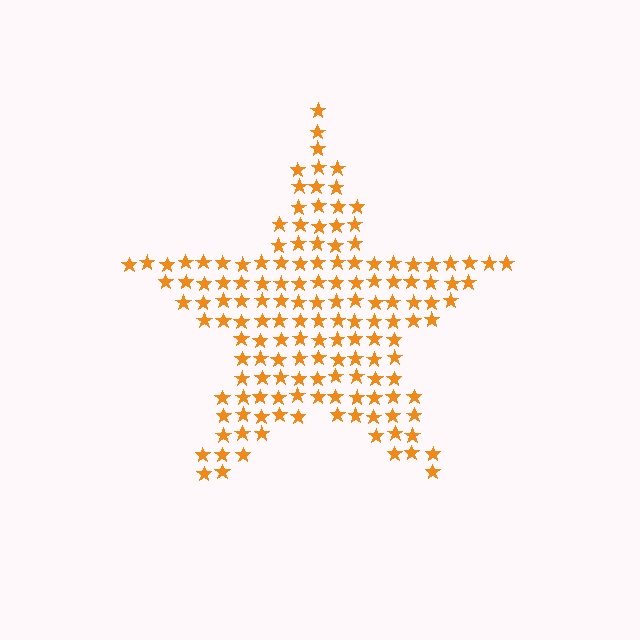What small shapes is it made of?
It is made of small stars.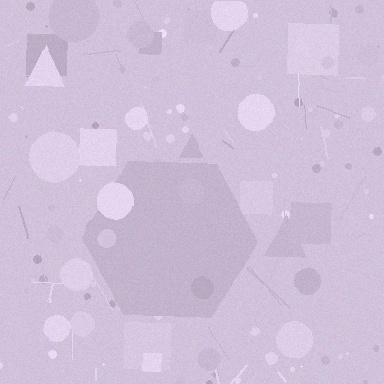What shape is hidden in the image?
A hexagon is hidden in the image.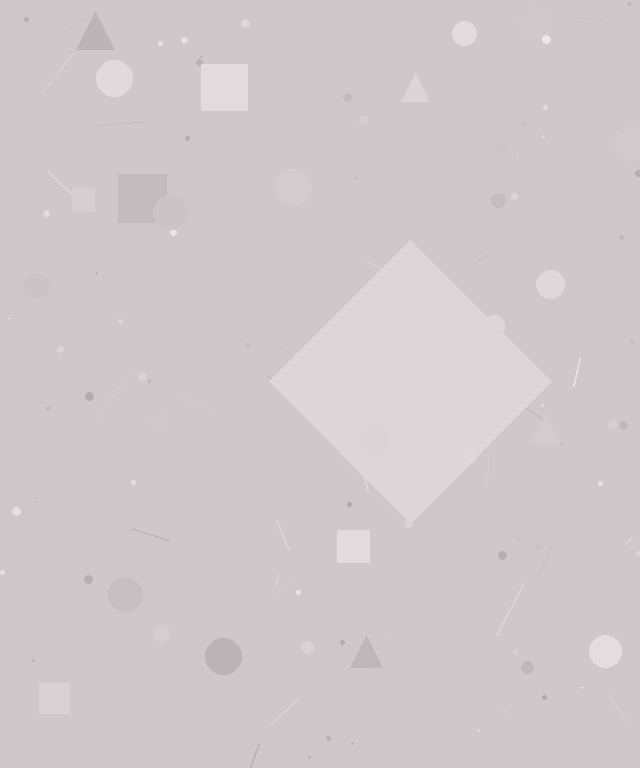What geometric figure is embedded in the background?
A diamond is embedded in the background.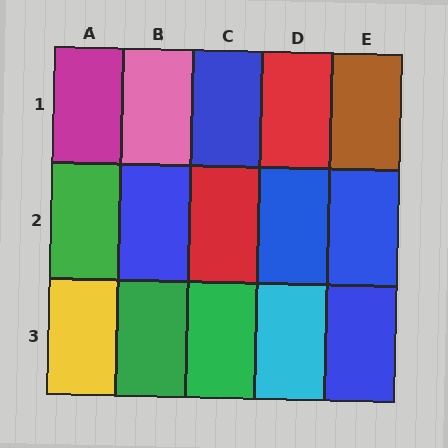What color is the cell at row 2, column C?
Red.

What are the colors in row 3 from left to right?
Yellow, green, green, cyan, blue.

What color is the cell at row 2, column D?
Blue.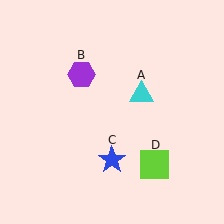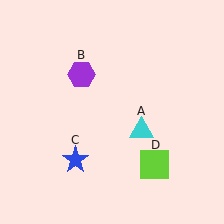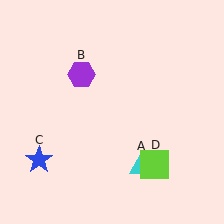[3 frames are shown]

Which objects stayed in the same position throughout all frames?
Purple hexagon (object B) and lime square (object D) remained stationary.